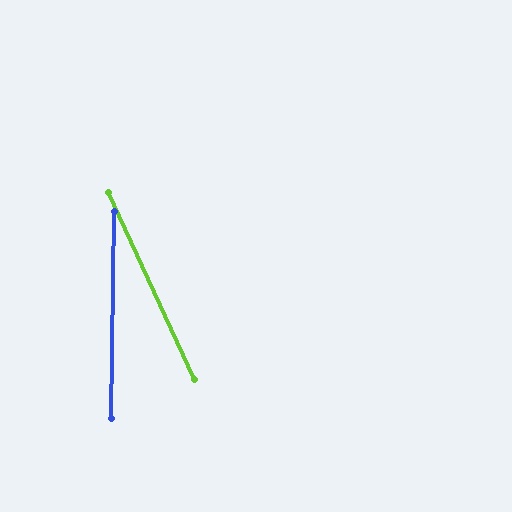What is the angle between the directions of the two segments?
Approximately 26 degrees.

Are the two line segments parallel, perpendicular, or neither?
Neither parallel nor perpendicular — they differ by about 26°.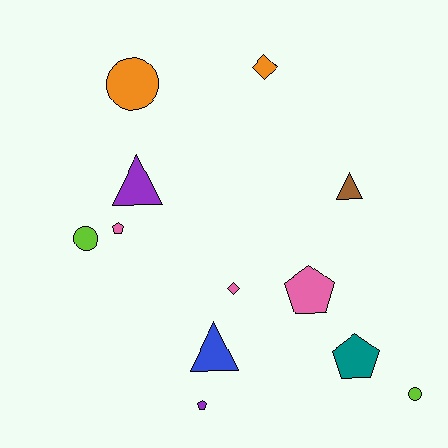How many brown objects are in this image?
There is 1 brown object.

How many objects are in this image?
There are 12 objects.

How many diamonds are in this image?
There are 2 diamonds.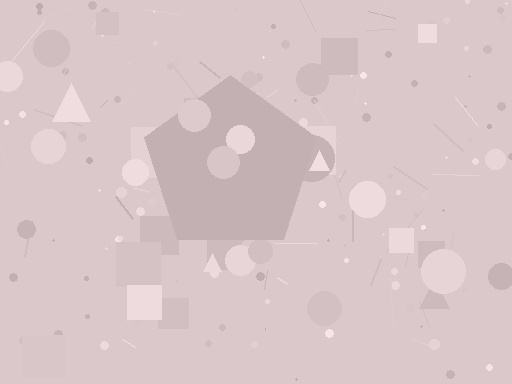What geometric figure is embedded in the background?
A pentagon is embedded in the background.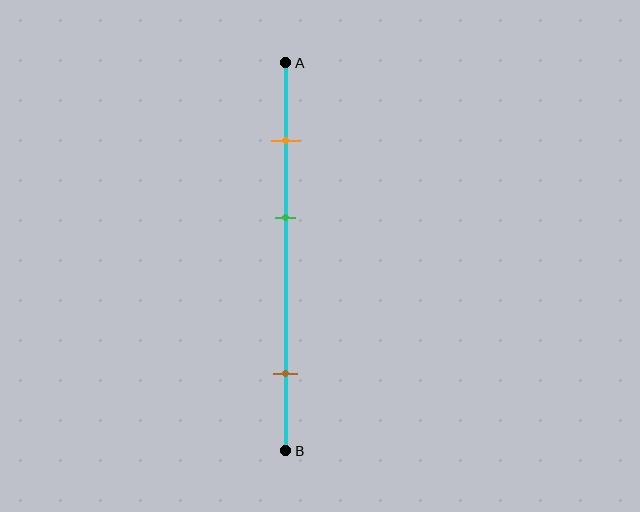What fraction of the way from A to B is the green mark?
The green mark is approximately 40% (0.4) of the way from A to B.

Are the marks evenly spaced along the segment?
No, the marks are not evenly spaced.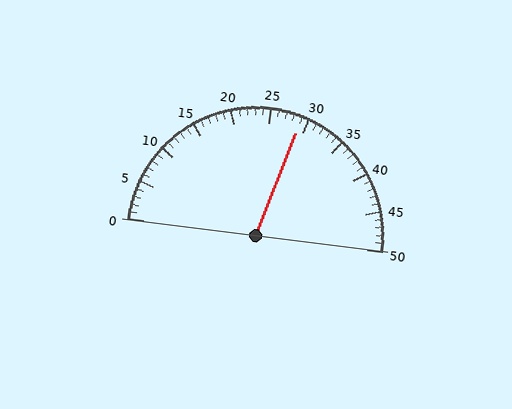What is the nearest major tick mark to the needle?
The nearest major tick mark is 30.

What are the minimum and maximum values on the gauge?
The gauge ranges from 0 to 50.